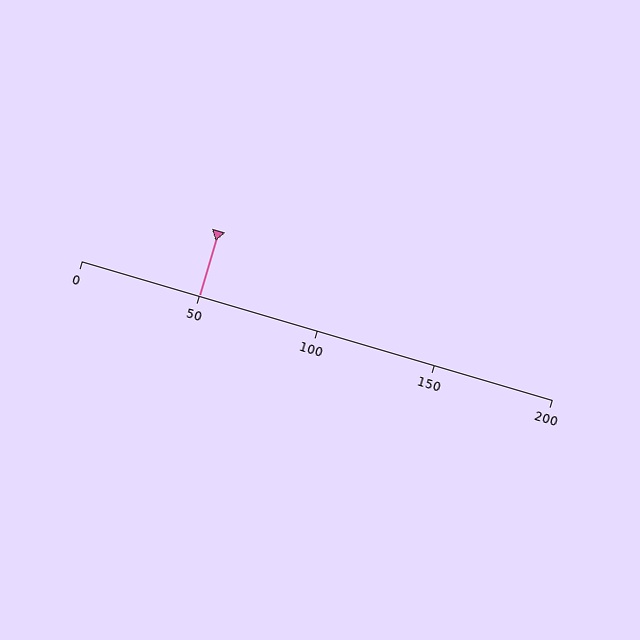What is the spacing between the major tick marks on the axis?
The major ticks are spaced 50 apart.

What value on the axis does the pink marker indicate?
The marker indicates approximately 50.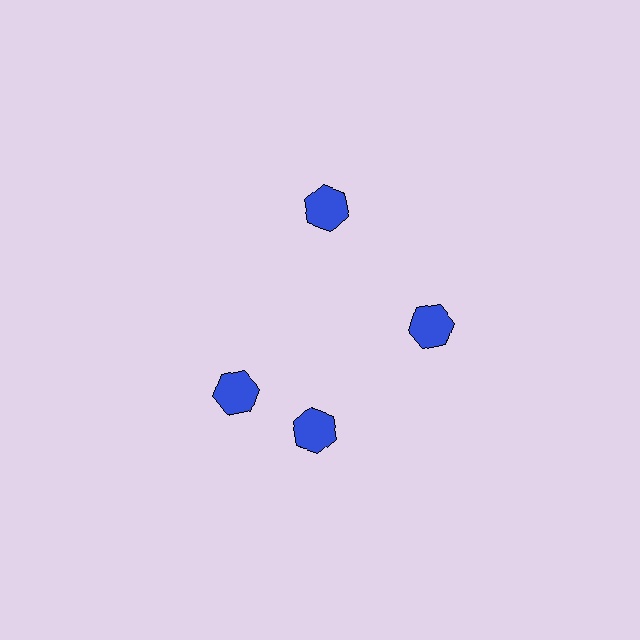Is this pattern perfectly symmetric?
No. The 4 blue hexagons are arranged in a ring, but one element near the 9 o'clock position is rotated out of alignment along the ring, breaking the 4-fold rotational symmetry.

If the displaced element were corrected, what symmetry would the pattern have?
It would have 4-fold rotational symmetry — the pattern would map onto itself every 90 degrees.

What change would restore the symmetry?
The symmetry would be restored by rotating it back into even spacing with its neighbors so that all 4 hexagons sit at equal angles and equal distance from the center.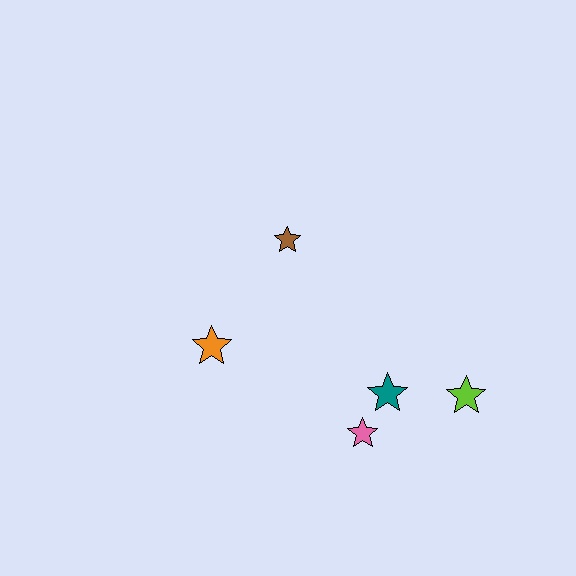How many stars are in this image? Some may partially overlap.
There are 5 stars.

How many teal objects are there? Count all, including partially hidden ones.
There is 1 teal object.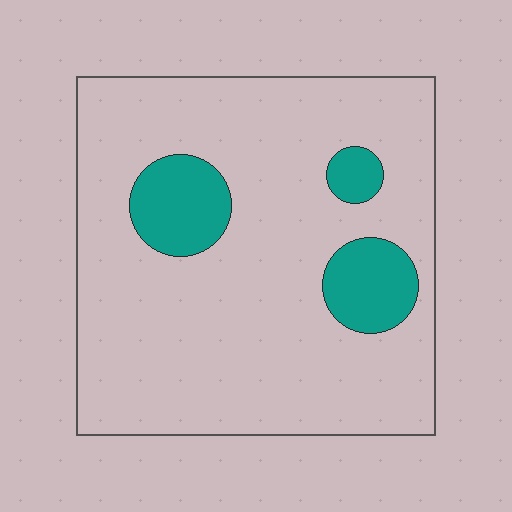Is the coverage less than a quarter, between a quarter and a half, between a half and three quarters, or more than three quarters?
Less than a quarter.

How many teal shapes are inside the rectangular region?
3.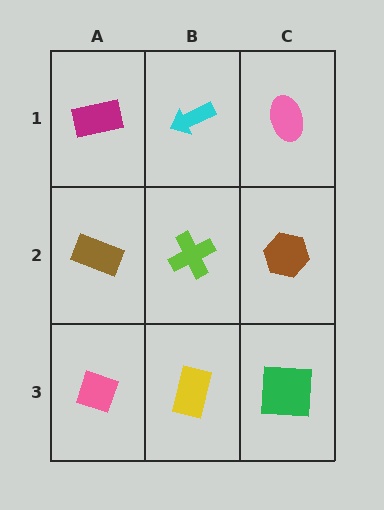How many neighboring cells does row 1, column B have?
3.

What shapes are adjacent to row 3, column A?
A brown rectangle (row 2, column A), a yellow rectangle (row 3, column B).